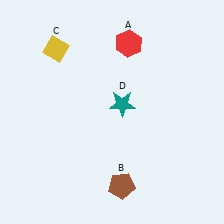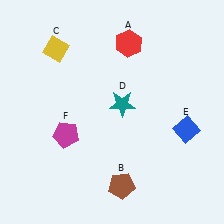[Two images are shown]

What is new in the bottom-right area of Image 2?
A blue diamond (E) was added in the bottom-right area of Image 2.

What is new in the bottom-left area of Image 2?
A magenta pentagon (F) was added in the bottom-left area of Image 2.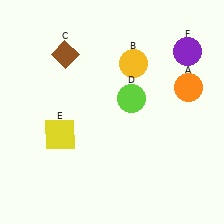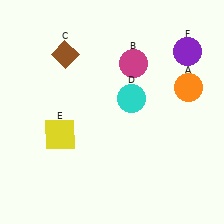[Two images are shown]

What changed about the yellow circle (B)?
In Image 1, B is yellow. In Image 2, it changed to magenta.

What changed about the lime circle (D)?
In Image 1, D is lime. In Image 2, it changed to cyan.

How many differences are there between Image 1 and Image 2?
There are 2 differences between the two images.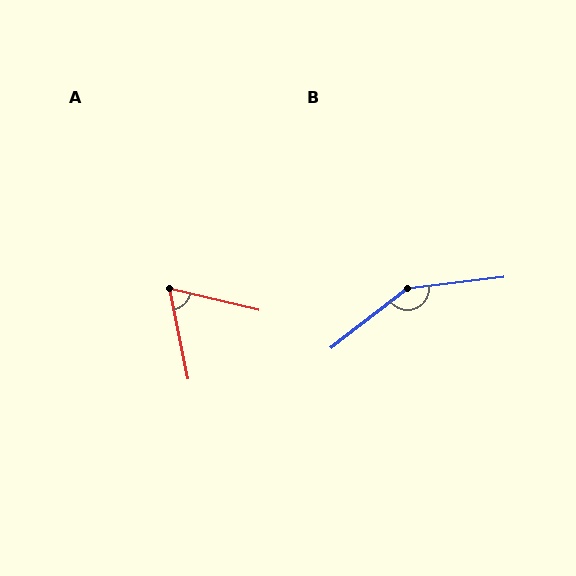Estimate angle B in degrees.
Approximately 149 degrees.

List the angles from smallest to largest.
A (65°), B (149°).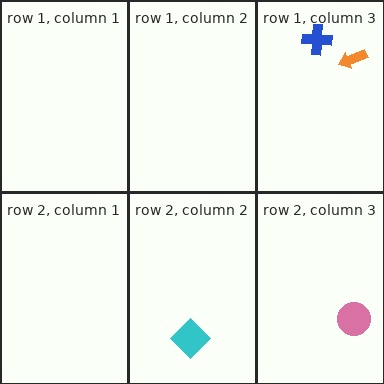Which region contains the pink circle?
The row 2, column 3 region.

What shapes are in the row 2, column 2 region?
The cyan diamond.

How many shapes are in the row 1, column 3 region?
2.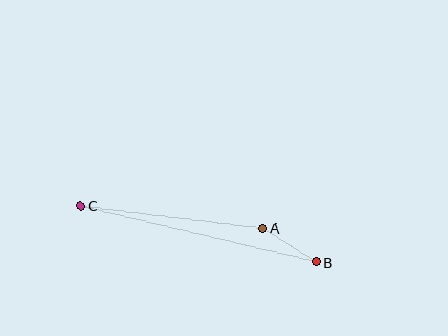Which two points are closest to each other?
Points A and B are closest to each other.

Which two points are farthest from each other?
Points B and C are farthest from each other.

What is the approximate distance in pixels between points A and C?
The distance between A and C is approximately 184 pixels.